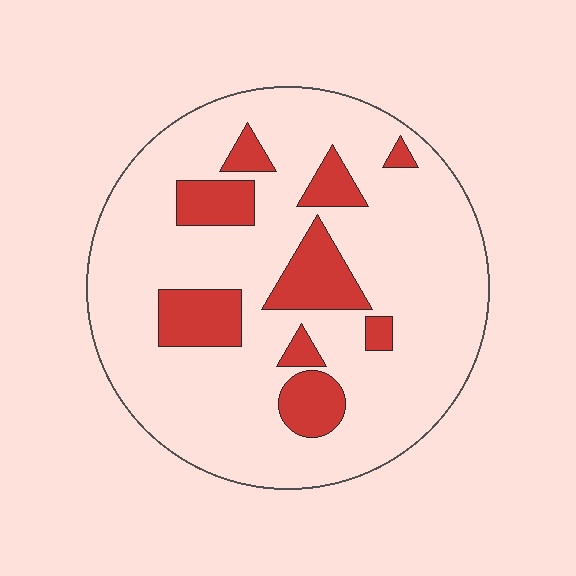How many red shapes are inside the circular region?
9.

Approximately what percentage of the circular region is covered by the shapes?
Approximately 20%.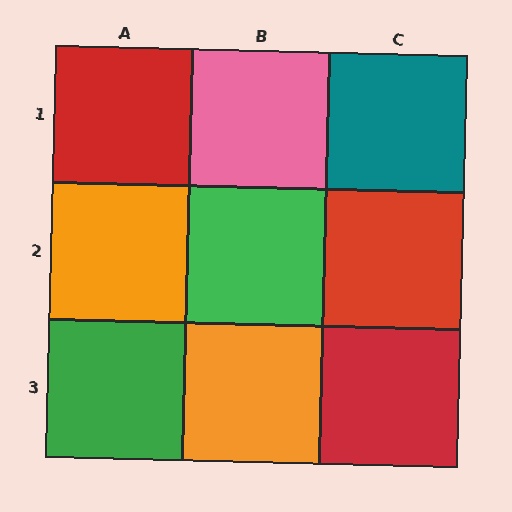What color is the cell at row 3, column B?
Orange.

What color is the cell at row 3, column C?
Red.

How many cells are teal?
1 cell is teal.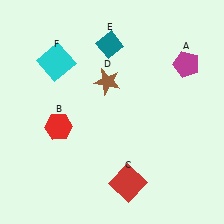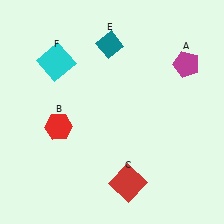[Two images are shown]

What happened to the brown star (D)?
The brown star (D) was removed in Image 2. It was in the top-left area of Image 1.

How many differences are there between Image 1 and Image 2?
There is 1 difference between the two images.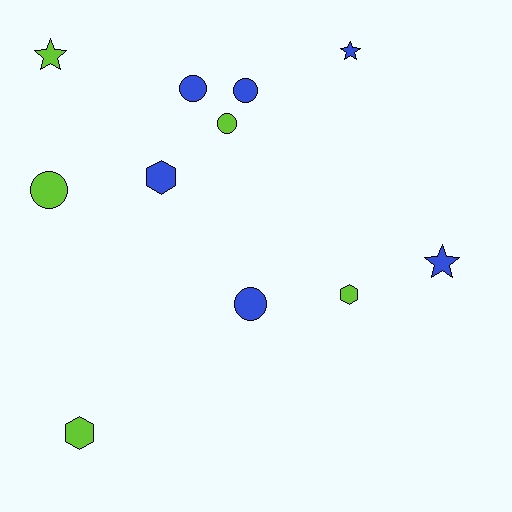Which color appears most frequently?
Blue, with 6 objects.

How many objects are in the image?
There are 11 objects.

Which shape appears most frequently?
Circle, with 5 objects.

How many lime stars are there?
There is 1 lime star.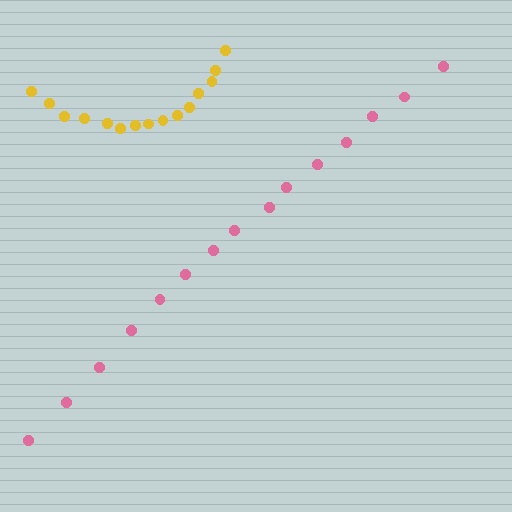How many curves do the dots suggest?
There are 2 distinct paths.